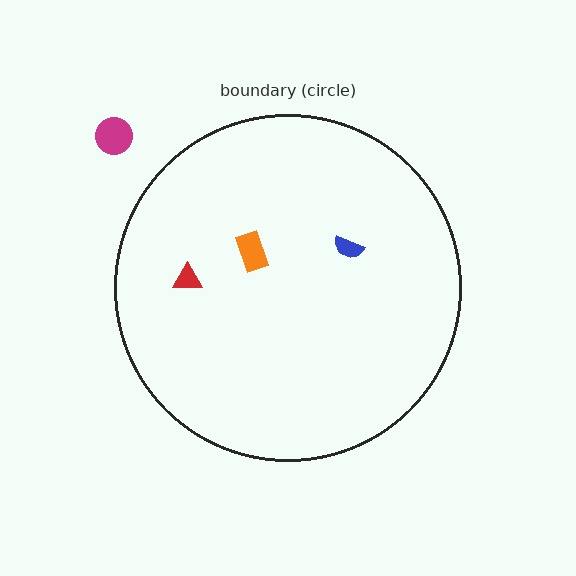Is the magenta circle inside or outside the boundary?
Outside.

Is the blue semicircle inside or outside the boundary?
Inside.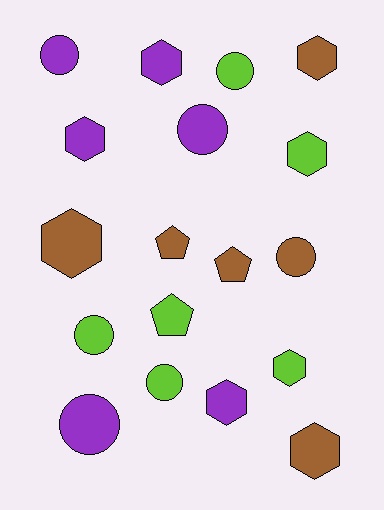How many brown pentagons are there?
There are 2 brown pentagons.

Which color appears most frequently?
Lime, with 6 objects.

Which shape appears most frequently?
Hexagon, with 8 objects.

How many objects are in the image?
There are 18 objects.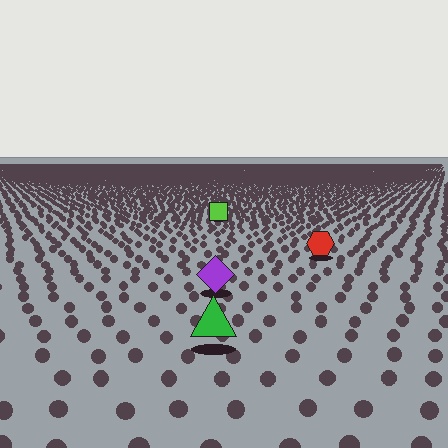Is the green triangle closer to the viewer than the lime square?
Yes. The green triangle is closer — you can tell from the texture gradient: the ground texture is coarser near it.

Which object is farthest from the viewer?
The lime square is farthest from the viewer. It appears smaller and the ground texture around it is denser.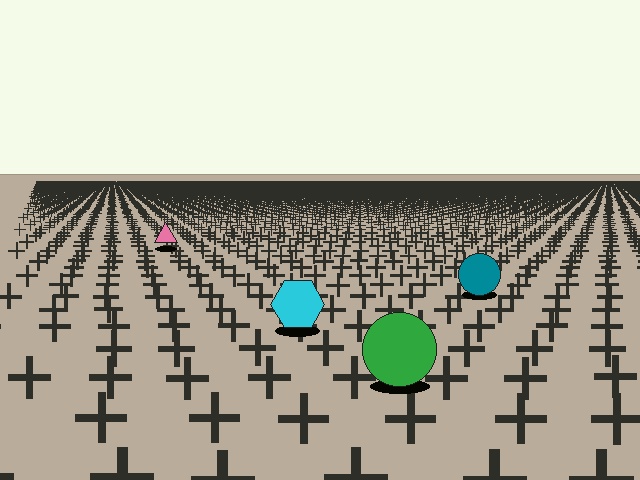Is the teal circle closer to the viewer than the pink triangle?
Yes. The teal circle is closer — you can tell from the texture gradient: the ground texture is coarser near it.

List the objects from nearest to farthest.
From nearest to farthest: the green circle, the cyan hexagon, the teal circle, the pink triangle.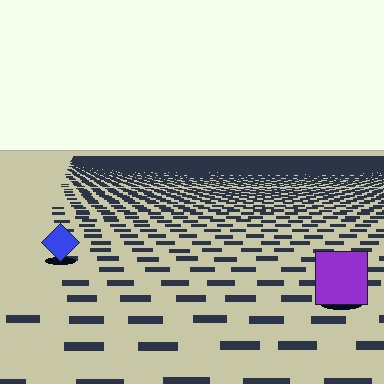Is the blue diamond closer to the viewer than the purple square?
No. The purple square is closer — you can tell from the texture gradient: the ground texture is coarser near it.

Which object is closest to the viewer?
The purple square is closest. The texture marks near it are larger and more spread out.